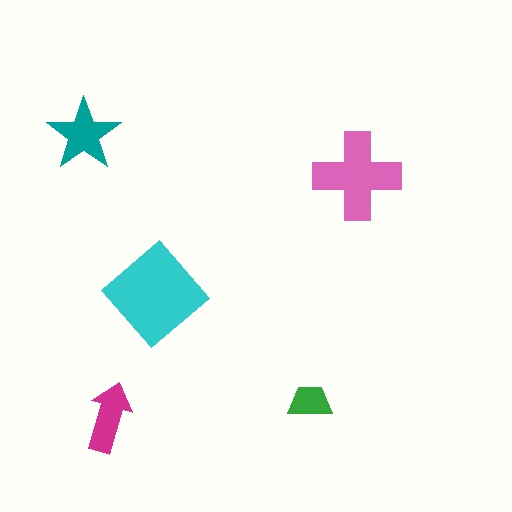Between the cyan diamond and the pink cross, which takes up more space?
The cyan diamond.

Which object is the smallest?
The green trapezoid.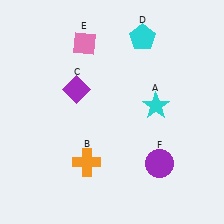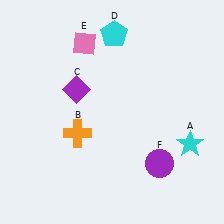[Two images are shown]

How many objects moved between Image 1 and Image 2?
3 objects moved between the two images.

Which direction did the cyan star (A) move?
The cyan star (A) moved down.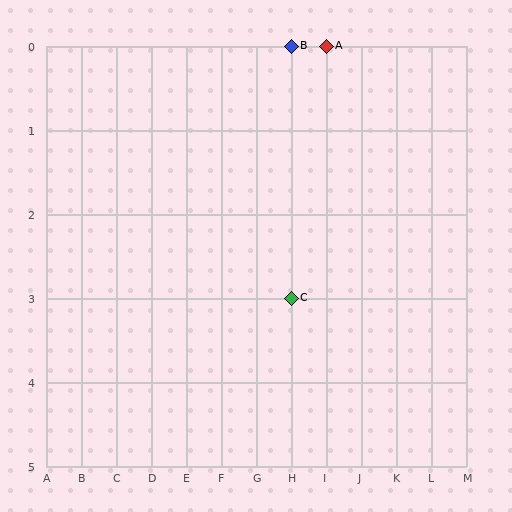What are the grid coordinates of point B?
Point B is at grid coordinates (H, 0).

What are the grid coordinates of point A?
Point A is at grid coordinates (I, 0).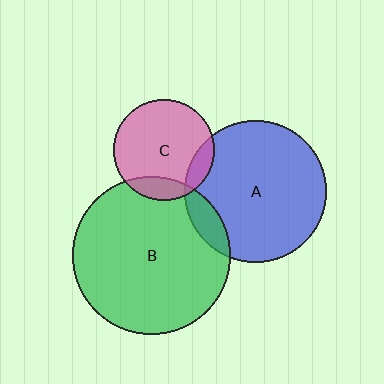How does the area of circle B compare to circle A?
Approximately 1.2 times.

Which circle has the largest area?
Circle B (green).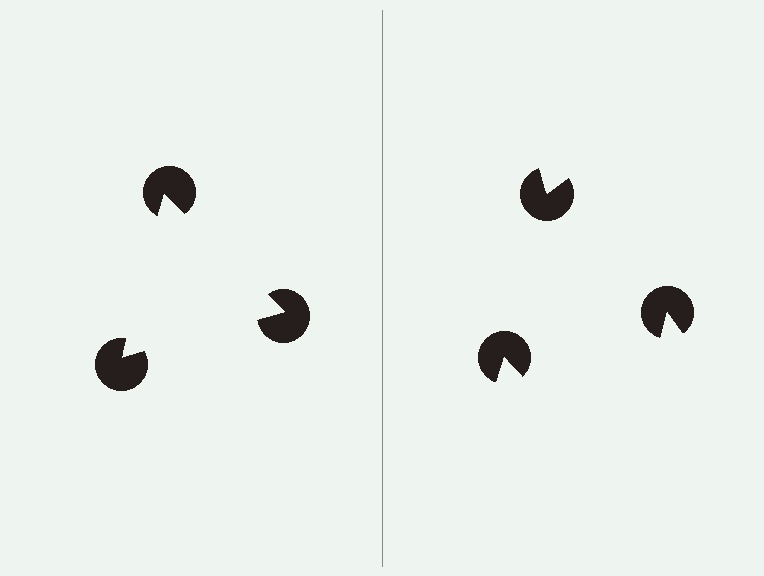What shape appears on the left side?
An illusory triangle.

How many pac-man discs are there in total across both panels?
6 — 3 on each side.